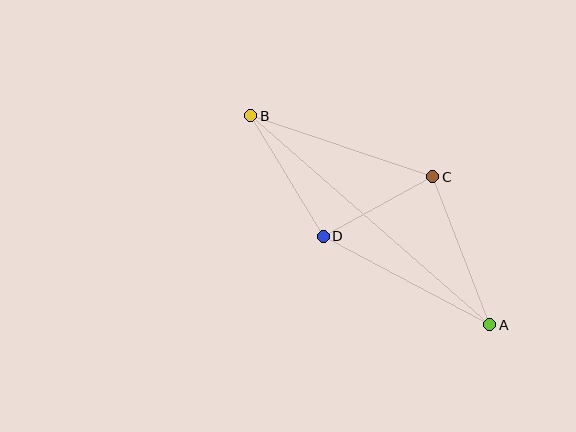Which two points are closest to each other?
Points C and D are closest to each other.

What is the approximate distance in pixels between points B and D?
The distance between B and D is approximately 140 pixels.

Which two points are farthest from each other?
Points A and B are farthest from each other.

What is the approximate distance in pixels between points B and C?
The distance between B and C is approximately 192 pixels.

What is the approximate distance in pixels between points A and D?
The distance between A and D is approximately 189 pixels.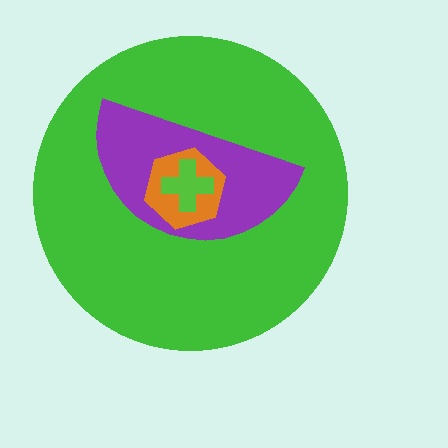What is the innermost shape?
The lime cross.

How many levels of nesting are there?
4.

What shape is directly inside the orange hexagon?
The lime cross.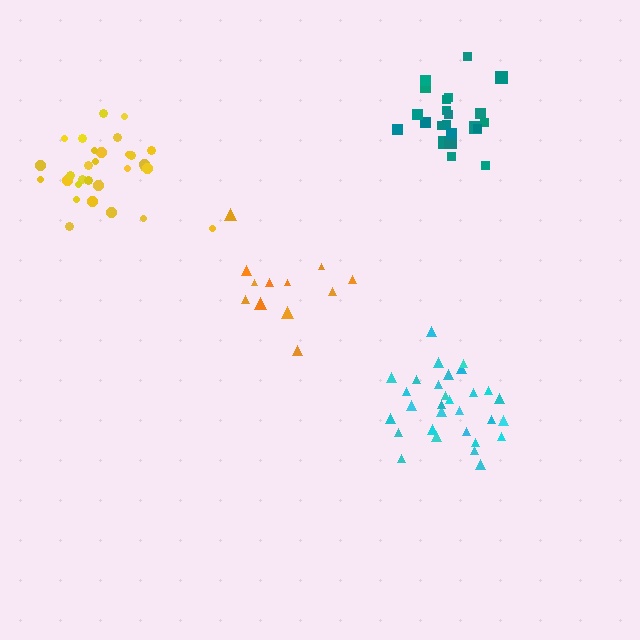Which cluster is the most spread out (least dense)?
Orange.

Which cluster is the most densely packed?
Cyan.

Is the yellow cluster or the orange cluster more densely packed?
Yellow.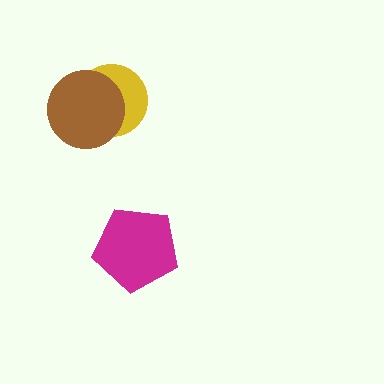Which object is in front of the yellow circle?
The brown circle is in front of the yellow circle.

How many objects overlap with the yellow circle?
1 object overlaps with the yellow circle.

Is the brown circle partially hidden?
No, no other shape covers it.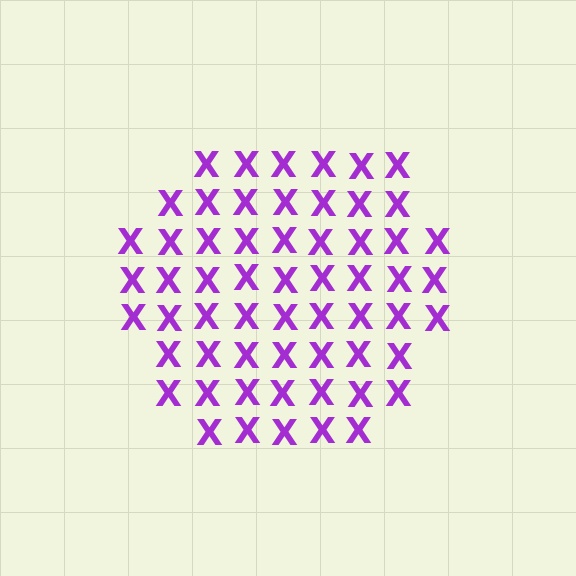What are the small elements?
The small elements are letter X's.